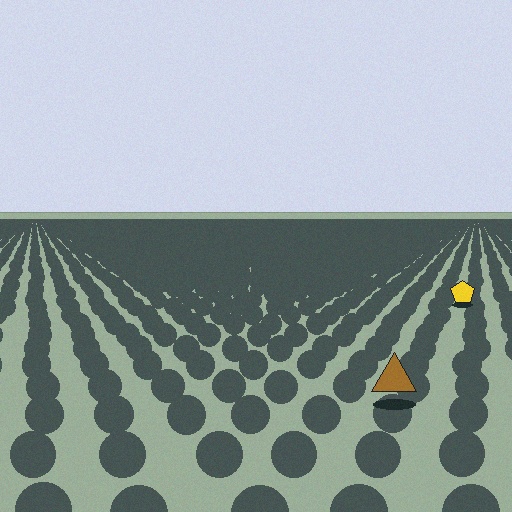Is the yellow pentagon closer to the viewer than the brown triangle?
No. The brown triangle is closer — you can tell from the texture gradient: the ground texture is coarser near it.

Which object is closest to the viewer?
The brown triangle is closest. The texture marks near it are larger and more spread out.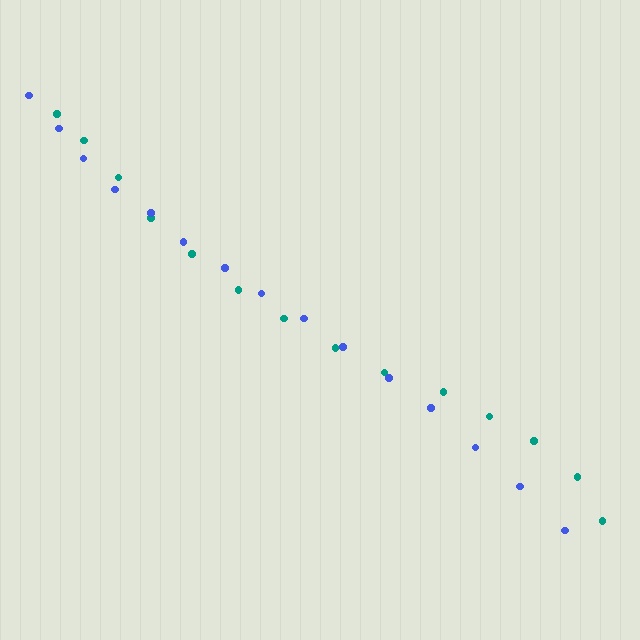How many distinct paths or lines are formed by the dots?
There are 2 distinct paths.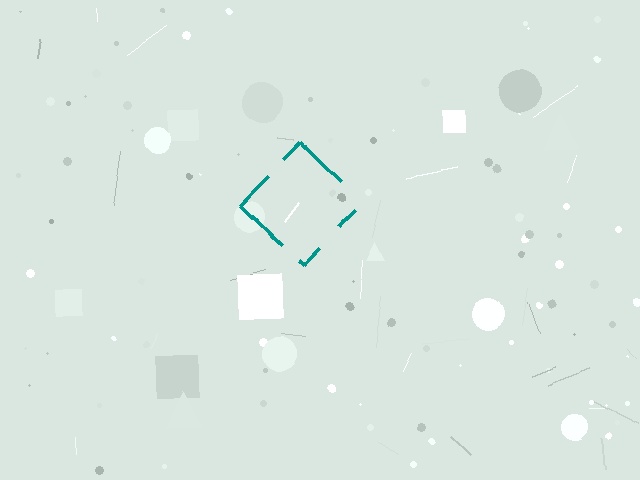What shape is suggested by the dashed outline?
The dashed outline suggests a diamond.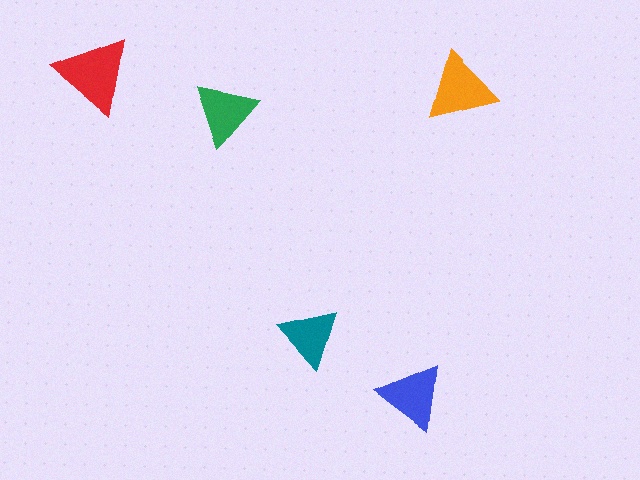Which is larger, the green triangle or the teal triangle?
The green one.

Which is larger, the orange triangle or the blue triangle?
The orange one.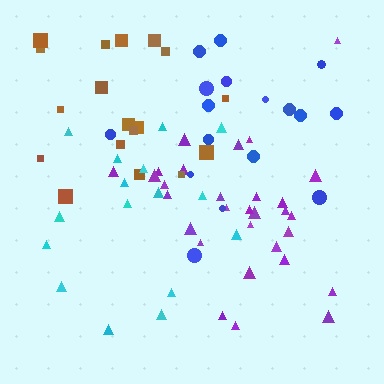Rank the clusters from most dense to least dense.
purple, blue, cyan, brown.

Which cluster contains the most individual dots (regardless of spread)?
Purple (30).